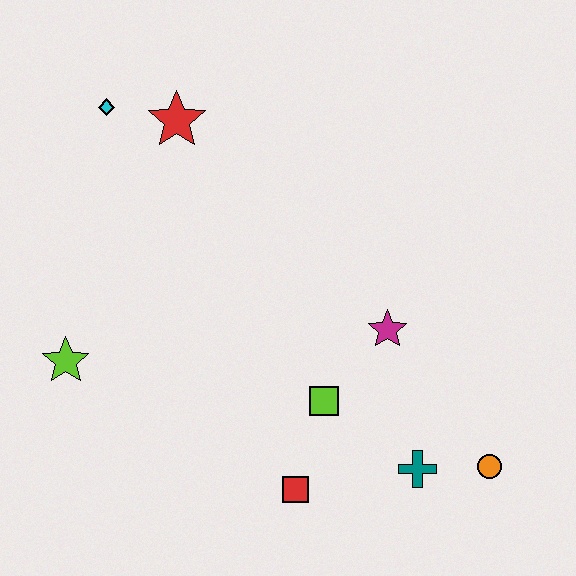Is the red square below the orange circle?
Yes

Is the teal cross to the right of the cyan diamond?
Yes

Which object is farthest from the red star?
The orange circle is farthest from the red star.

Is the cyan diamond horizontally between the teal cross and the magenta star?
No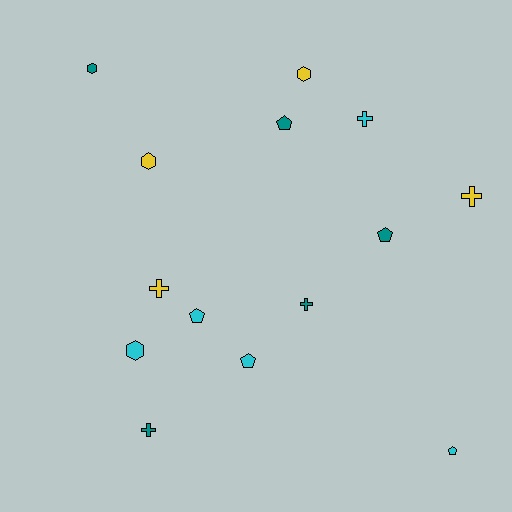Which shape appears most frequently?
Pentagon, with 5 objects.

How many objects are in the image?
There are 14 objects.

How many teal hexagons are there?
There is 1 teal hexagon.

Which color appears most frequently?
Cyan, with 5 objects.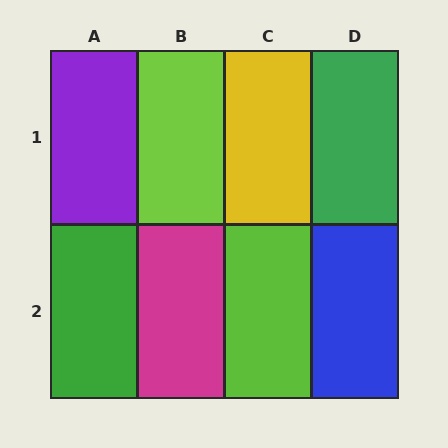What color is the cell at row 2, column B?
Magenta.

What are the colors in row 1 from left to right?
Purple, lime, yellow, green.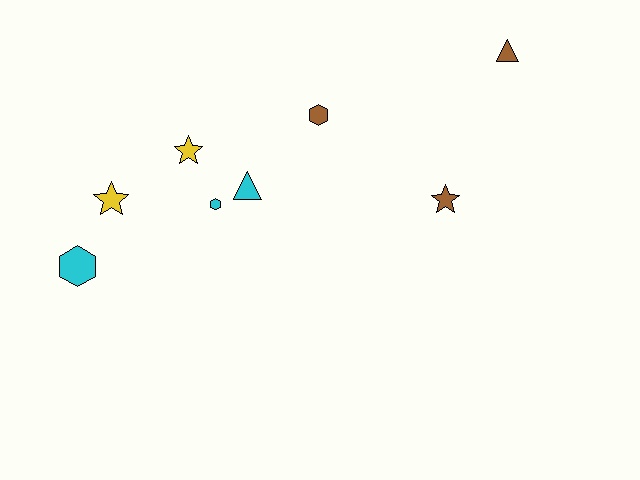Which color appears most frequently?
Cyan, with 3 objects.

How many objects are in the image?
There are 8 objects.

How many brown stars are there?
There is 1 brown star.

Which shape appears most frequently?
Star, with 3 objects.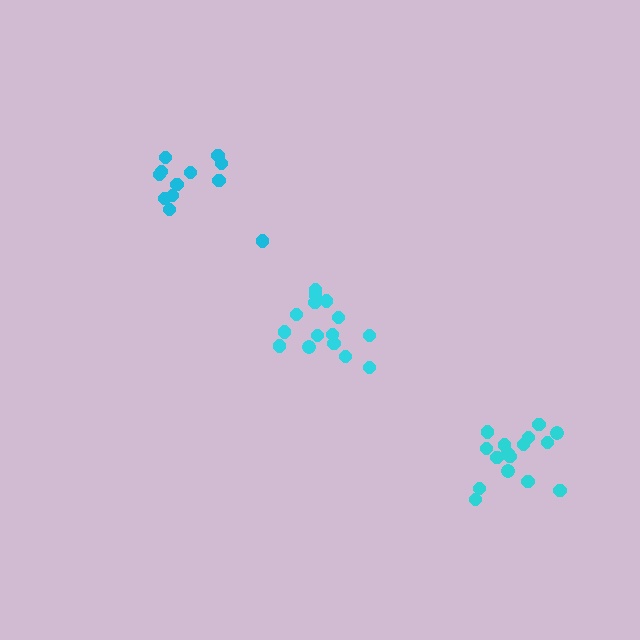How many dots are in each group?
Group 1: 12 dots, Group 2: 16 dots, Group 3: 15 dots (43 total).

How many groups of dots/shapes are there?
There are 3 groups.